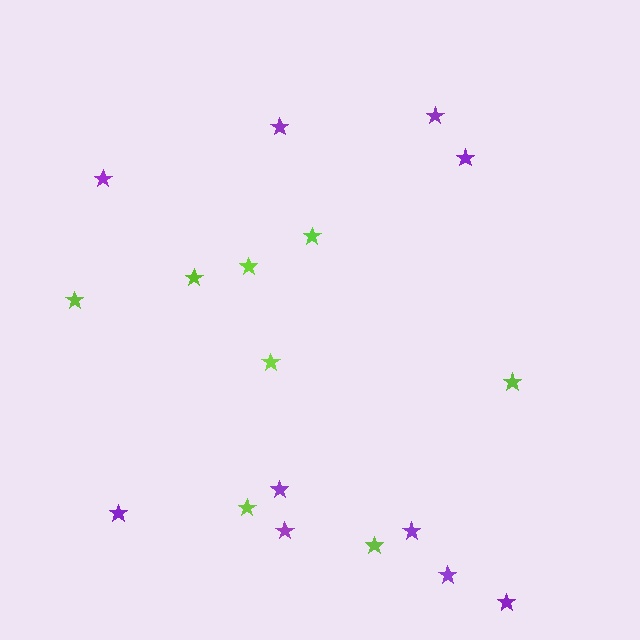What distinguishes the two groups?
There are 2 groups: one group of lime stars (8) and one group of purple stars (10).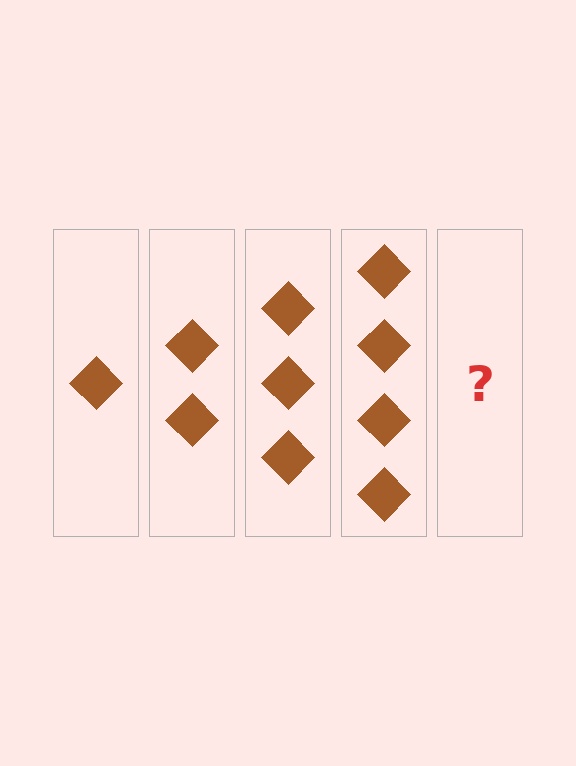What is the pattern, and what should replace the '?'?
The pattern is that each step adds one more diamond. The '?' should be 5 diamonds.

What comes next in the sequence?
The next element should be 5 diamonds.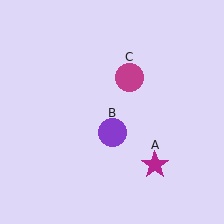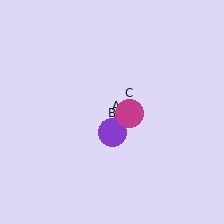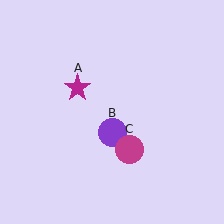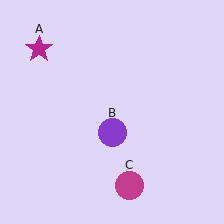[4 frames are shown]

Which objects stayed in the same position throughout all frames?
Purple circle (object B) remained stationary.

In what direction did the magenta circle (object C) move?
The magenta circle (object C) moved down.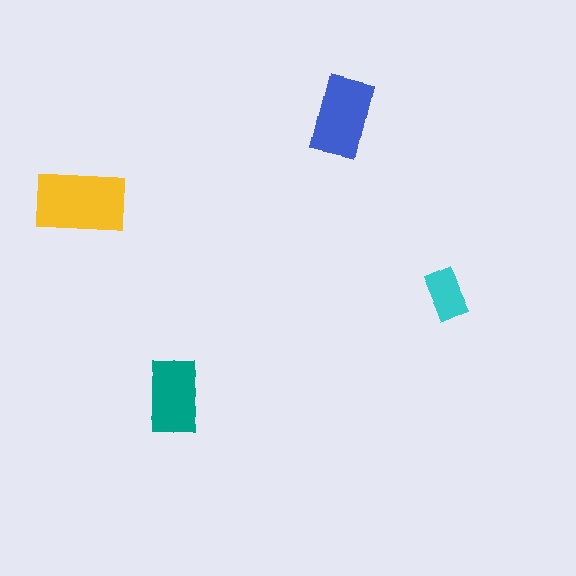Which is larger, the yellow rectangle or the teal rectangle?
The yellow one.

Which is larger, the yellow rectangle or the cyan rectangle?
The yellow one.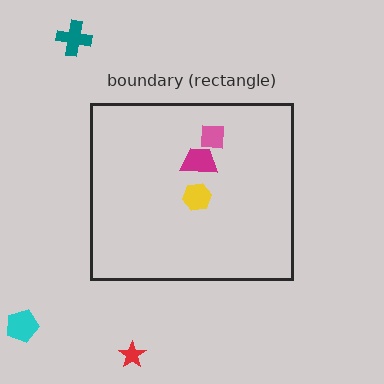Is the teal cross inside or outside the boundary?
Outside.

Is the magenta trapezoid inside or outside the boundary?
Inside.